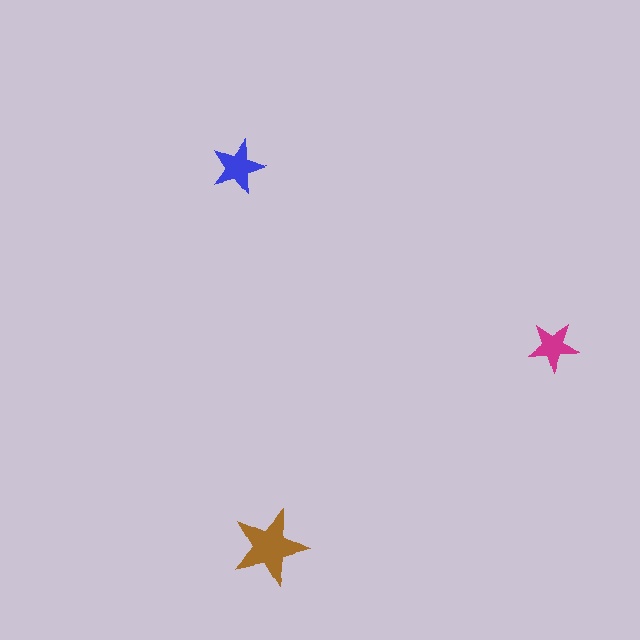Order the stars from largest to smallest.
the brown one, the blue one, the magenta one.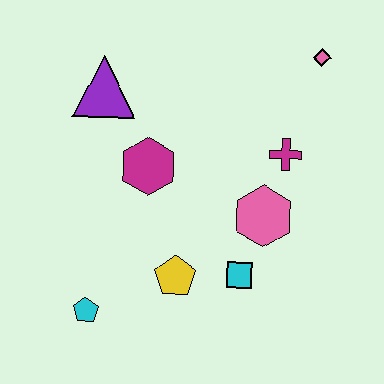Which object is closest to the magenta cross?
The pink hexagon is closest to the magenta cross.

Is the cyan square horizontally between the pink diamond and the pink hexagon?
No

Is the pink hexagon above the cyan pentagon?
Yes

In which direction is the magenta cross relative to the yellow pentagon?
The magenta cross is above the yellow pentagon.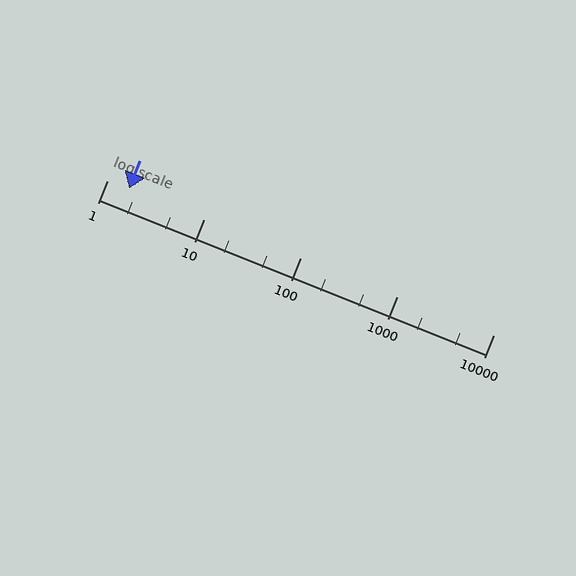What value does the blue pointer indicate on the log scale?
The pointer indicates approximately 1.7.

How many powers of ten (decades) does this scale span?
The scale spans 4 decades, from 1 to 10000.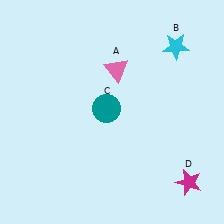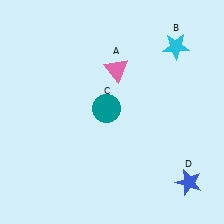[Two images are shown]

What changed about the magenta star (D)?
In Image 1, D is magenta. In Image 2, it changed to blue.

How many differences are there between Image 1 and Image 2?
There is 1 difference between the two images.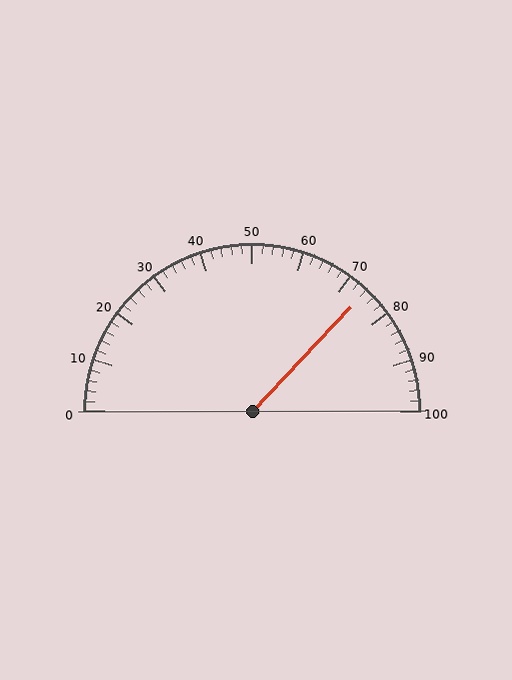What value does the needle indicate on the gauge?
The needle indicates approximately 74.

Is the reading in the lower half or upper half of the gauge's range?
The reading is in the upper half of the range (0 to 100).